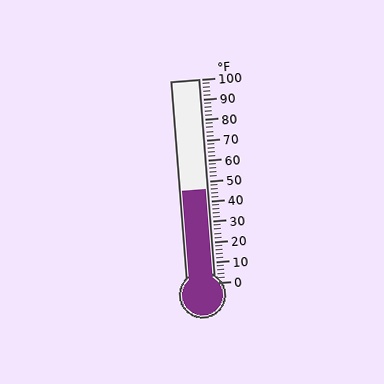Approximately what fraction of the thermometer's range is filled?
The thermometer is filled to approximately 45% of its range.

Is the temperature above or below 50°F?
The temperature is below 50°F.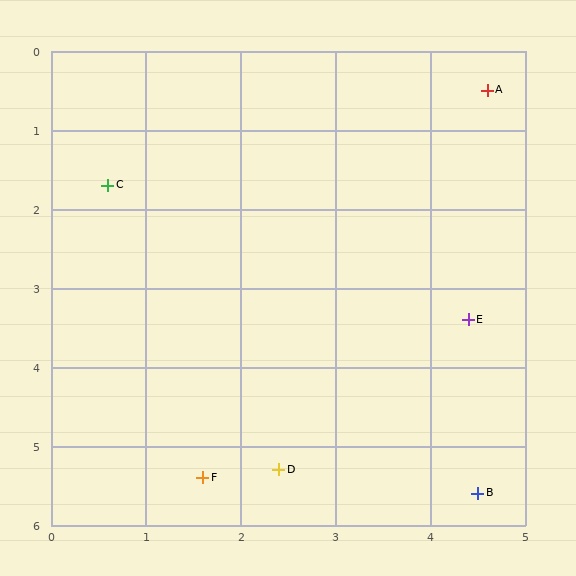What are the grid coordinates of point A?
Point A is at approximately (4.6, 0.5).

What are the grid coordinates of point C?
Point C is at approximately (0.6, 1.7).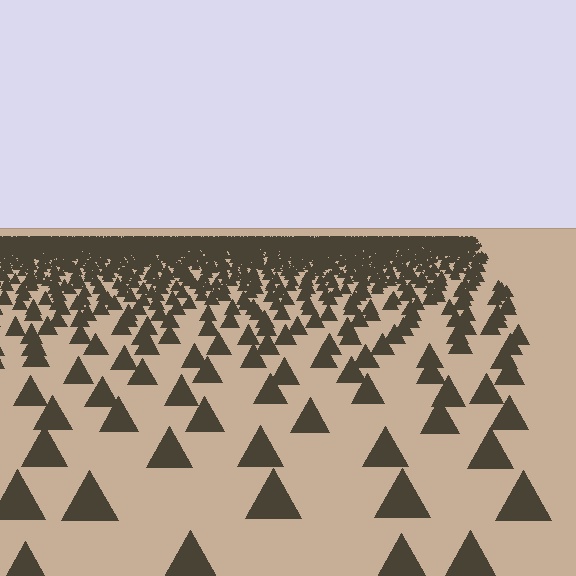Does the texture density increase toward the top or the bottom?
Density increases toward the top.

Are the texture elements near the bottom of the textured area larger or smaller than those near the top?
Larger. Near the bottom, elements are closer to the viewer and appear at a bigger on-screen size.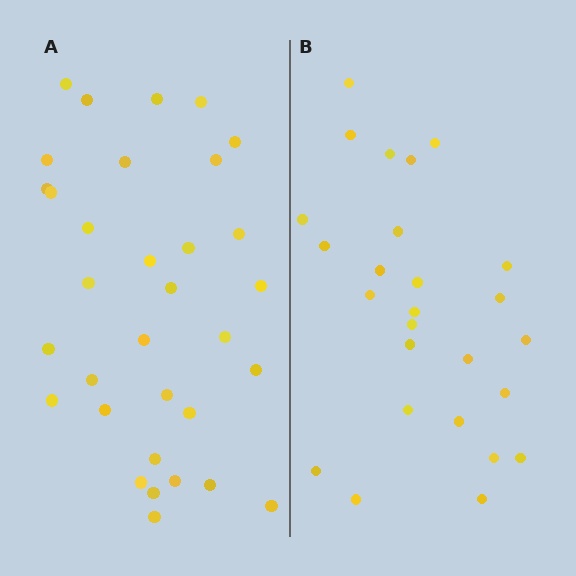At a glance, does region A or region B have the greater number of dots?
Region A (the left region) has more dots.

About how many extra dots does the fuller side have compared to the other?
Region A has roughly 8 or so more dots than region B.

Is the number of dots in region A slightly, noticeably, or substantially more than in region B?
Region A has noticeably more, but not dramatically so. The ratio is roughly 1.3 to 1.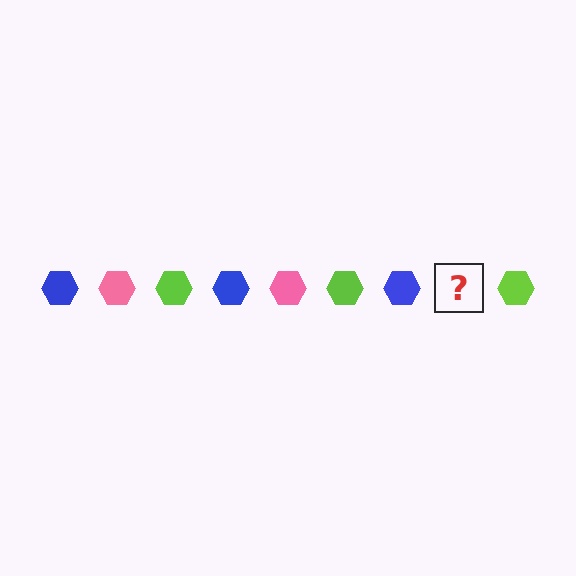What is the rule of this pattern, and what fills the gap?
The rule is that the pattern cycles through blue, pink, lime hexagons. The gap should be filled with a pink hexagon.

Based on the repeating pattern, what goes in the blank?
The blank should be a pink hexagon.